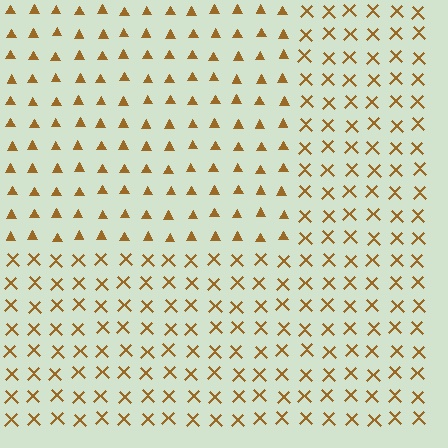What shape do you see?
I see a rectangle.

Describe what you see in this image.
The image is filled with small brown elements arranged in a uniform grid. A rectangle-shaped region contains triangles, while the surrounding area contains X marks. The boundary is defined purely by the change in element shape.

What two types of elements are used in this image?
The image uses triangles inside the rectangle region and X marks outside it.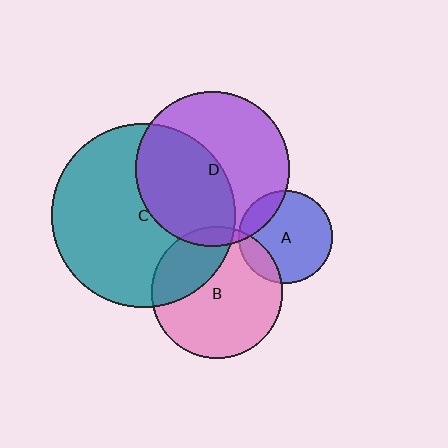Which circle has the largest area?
Circle C (teal).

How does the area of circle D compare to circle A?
Approximately 2.7 times.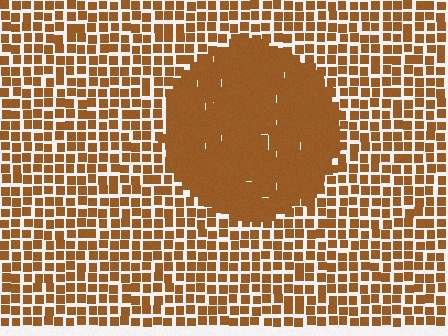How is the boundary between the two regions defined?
The boundary is defined by a change in element density (approximately 1.9x ratio). All elements are the same color, size, and shape.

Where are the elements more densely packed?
The elements are more densely packed inside the circle boundary.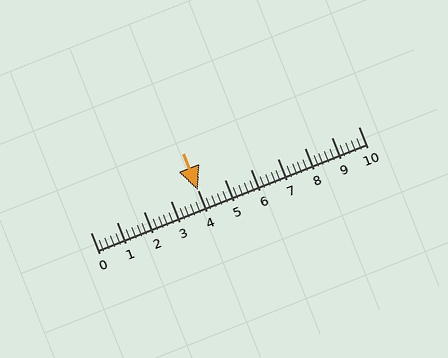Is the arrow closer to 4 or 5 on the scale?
The arrow is closer to 4.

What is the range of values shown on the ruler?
The ruler shows values from 0 to 10.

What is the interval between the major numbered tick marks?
The major tick marks are spaced 1 units apart.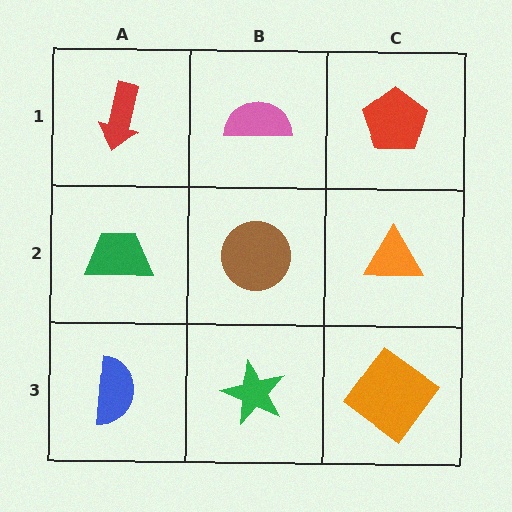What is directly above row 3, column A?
A green trapezoid.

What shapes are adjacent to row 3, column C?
An orange triangle (row 2, column C), a green star (row 3, column B).